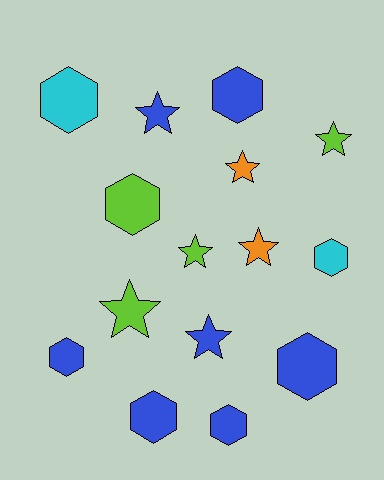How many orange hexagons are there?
There are no orange hexagons.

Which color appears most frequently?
Blue, with 7 objects.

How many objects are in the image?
There are 15 objects.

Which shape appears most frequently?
Hexagon, with 8 objects.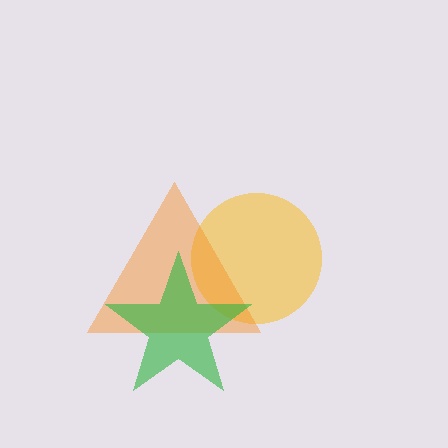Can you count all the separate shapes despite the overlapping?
Yes, there are 3 separate shapes.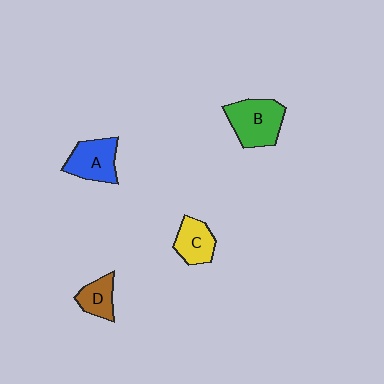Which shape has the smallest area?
Shape D (brown).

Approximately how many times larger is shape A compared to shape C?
Approximately 1.2 times.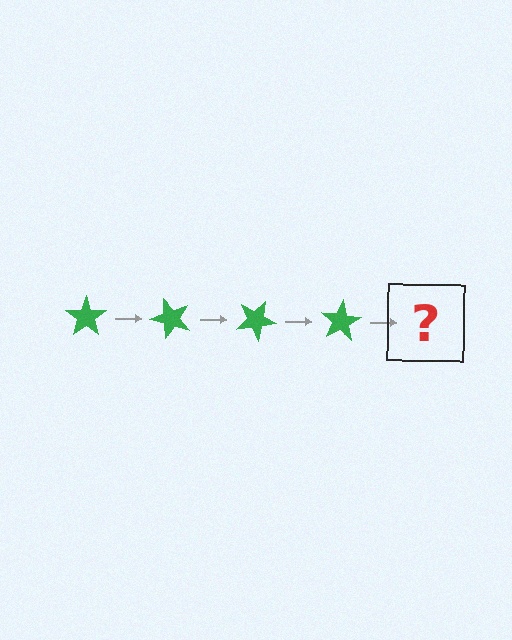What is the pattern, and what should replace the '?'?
The pattern is that the star rotates 50 degrees each step. The '?' should be a green star rotated 200 degrees.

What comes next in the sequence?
The next element should be a green star rotated 200 degrees.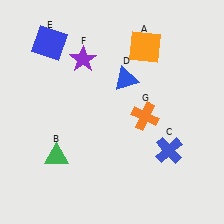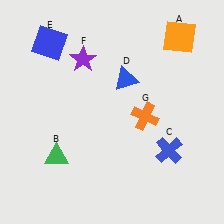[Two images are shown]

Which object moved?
The orange square (A) moved right.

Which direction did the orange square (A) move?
The orange square (A) moved right.